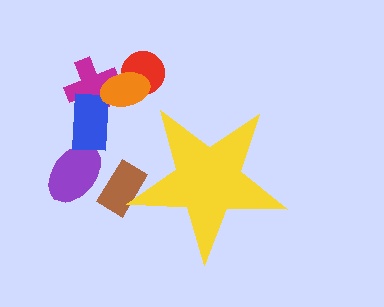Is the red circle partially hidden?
No, the red circle is fully visible.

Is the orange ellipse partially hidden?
No, the orange ellipse is fully visible.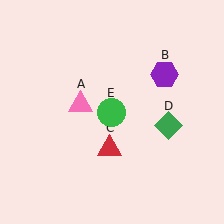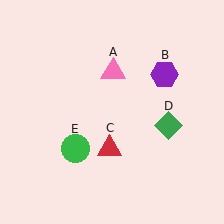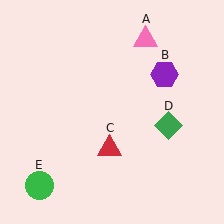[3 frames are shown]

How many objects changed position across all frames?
2 objects changed position: pink triangle (object A), green circle (object E).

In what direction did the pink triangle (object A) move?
The pink triangle (object A) moved up and to the right.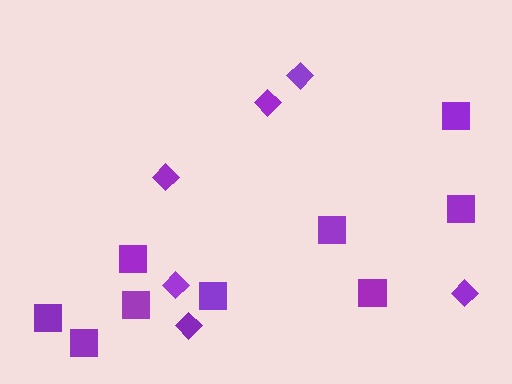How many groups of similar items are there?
There are 2 groups: one group of diamonds (6) and one group of squares (9).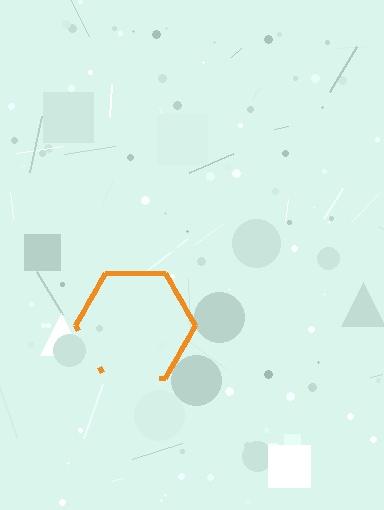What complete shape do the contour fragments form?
The contour fragments form a hexagon.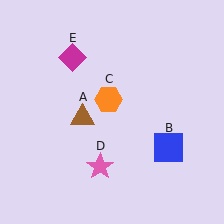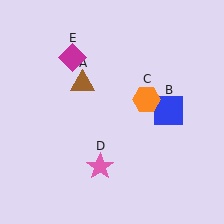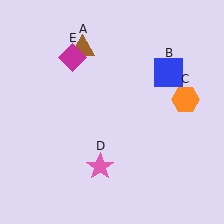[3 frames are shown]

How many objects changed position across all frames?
3 objects changed position: brown triangle (object A), blue square (object B), orange hexagon (object C).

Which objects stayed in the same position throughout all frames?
Pink star (object D) and magenta diamond (object E) remained stationary.